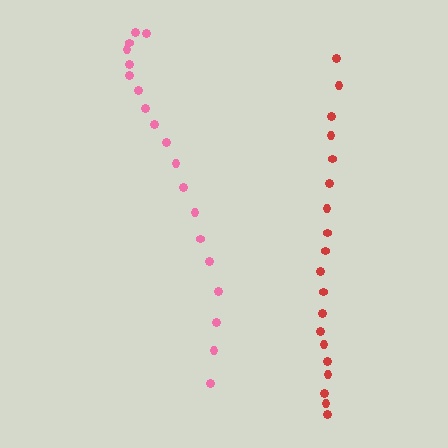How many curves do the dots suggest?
There are 2 distinct paths.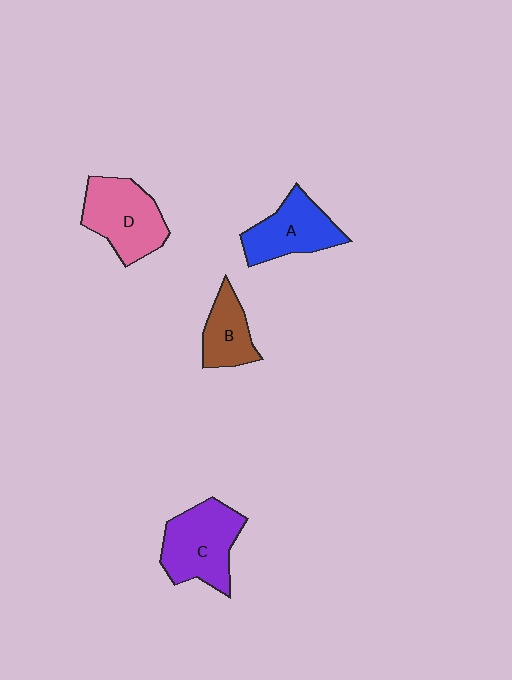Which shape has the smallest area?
Shape B (brown).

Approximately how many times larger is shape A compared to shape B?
Approximately 1.4 times.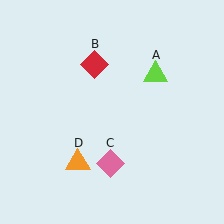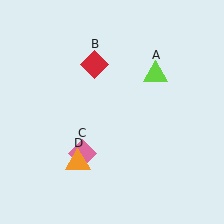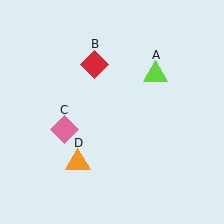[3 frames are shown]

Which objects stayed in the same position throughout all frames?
Lime triangle (object A) and red diamond (object B) and orange triangle (object D) remained stationary.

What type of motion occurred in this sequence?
The pink diamond (object C) rotated clockwise around the center of the scene.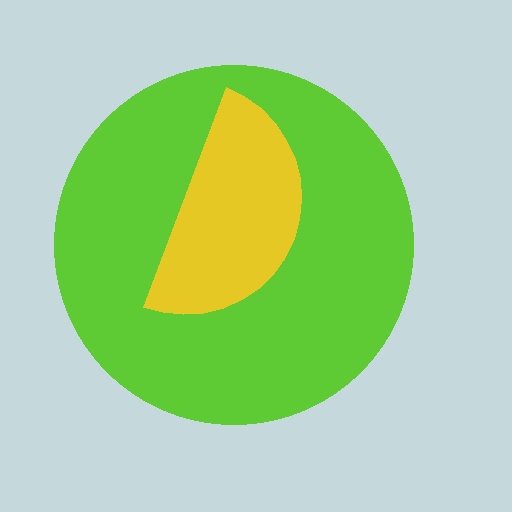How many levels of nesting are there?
2.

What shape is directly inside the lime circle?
The yellow semicircle.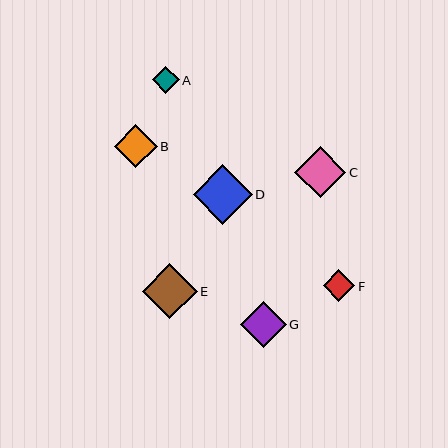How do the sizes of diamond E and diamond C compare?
Diamond E and diamond C are approximately the same size.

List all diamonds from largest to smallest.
From largest to smallest: D, E, C, G, B, F, A.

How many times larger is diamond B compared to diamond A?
Diamond B is approximately 1.6 times the size of diamond A.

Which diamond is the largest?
Diamond D is the largest with a size of approximately 59 pixels.